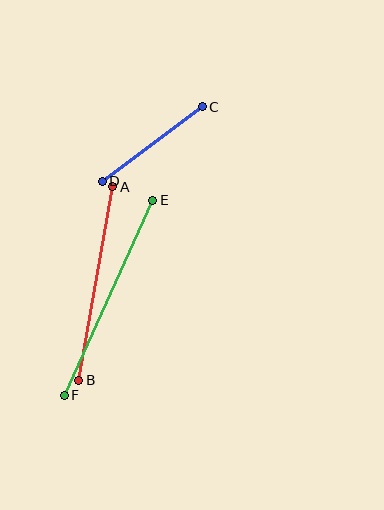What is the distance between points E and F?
The distance is approximately 214 pixels.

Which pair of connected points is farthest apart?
Points E and F are farthest apart.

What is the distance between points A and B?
The distance is approximately 196 pixels.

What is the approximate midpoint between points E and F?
The midpoint is at approximately (109, 298) pixels.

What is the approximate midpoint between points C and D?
The midpoint is at approximately (152, 144) pixels.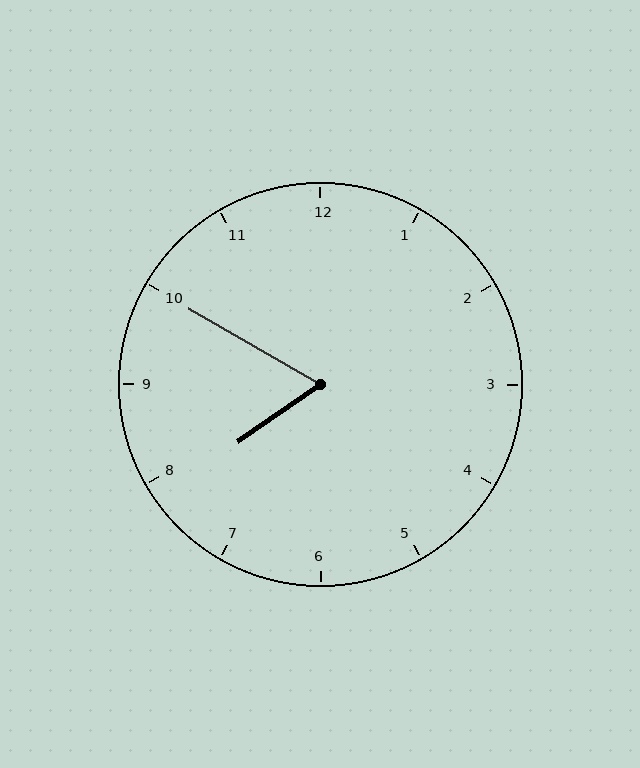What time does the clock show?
7:50.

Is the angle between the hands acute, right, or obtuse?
It is acute.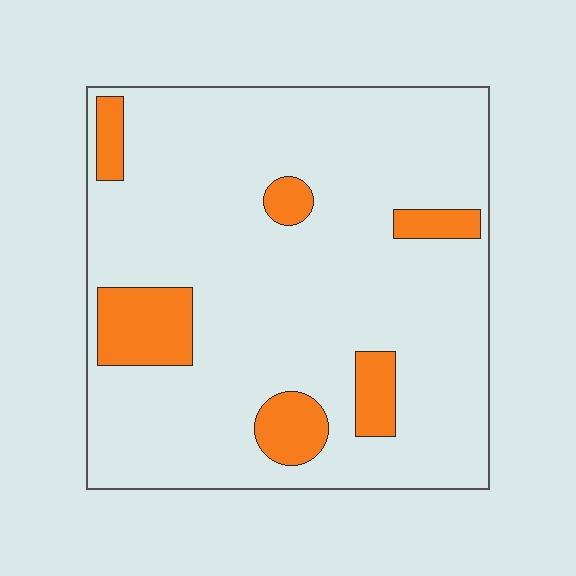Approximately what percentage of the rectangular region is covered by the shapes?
Approximately 15%.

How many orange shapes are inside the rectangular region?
6.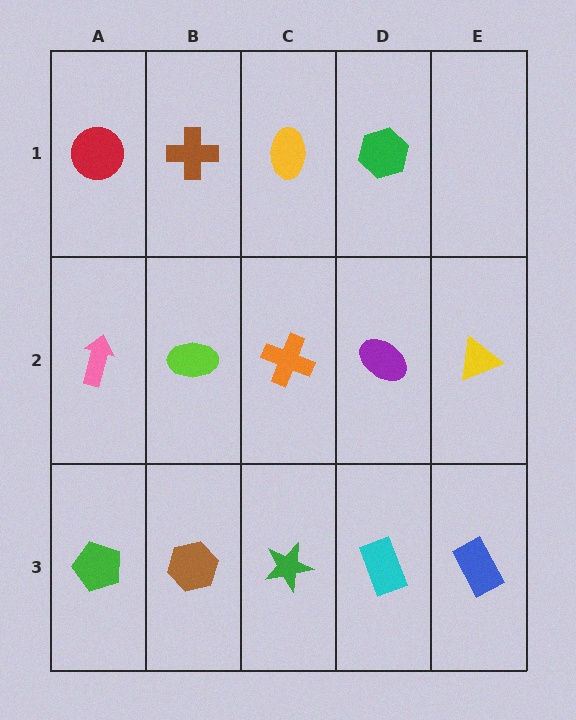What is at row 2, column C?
An orange cross.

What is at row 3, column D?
A cyan rectangle.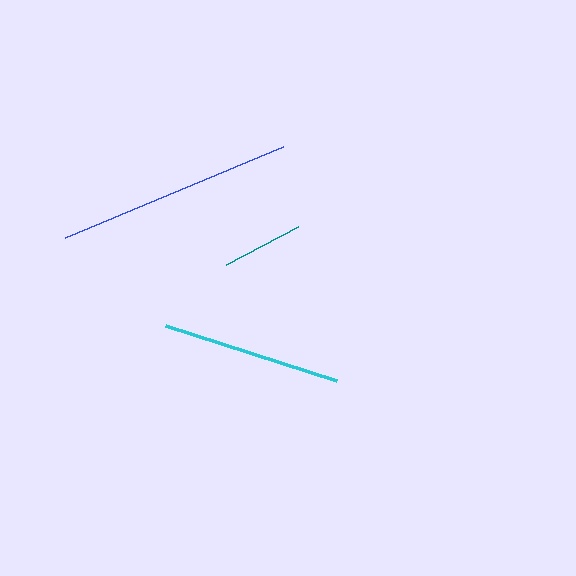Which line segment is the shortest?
The teal line is the shortest at approximately 81 pixels.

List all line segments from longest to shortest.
From longest to shortest: blue, cyan, teal.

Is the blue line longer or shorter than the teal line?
The blue line is longer than the teal line.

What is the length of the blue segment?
The blue segment is approximately 236 pixels long.